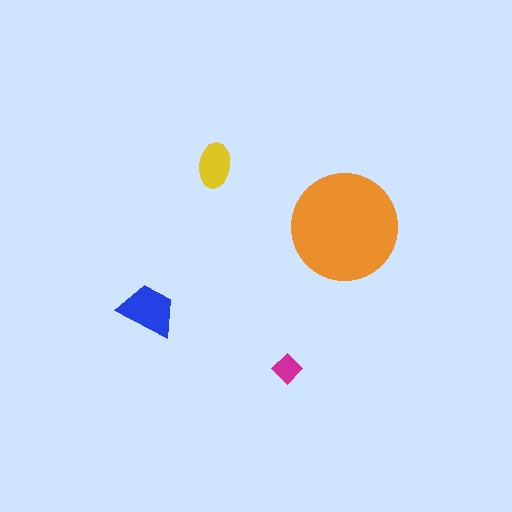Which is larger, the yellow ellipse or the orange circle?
The orange circle.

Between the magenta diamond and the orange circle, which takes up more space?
The orange circle.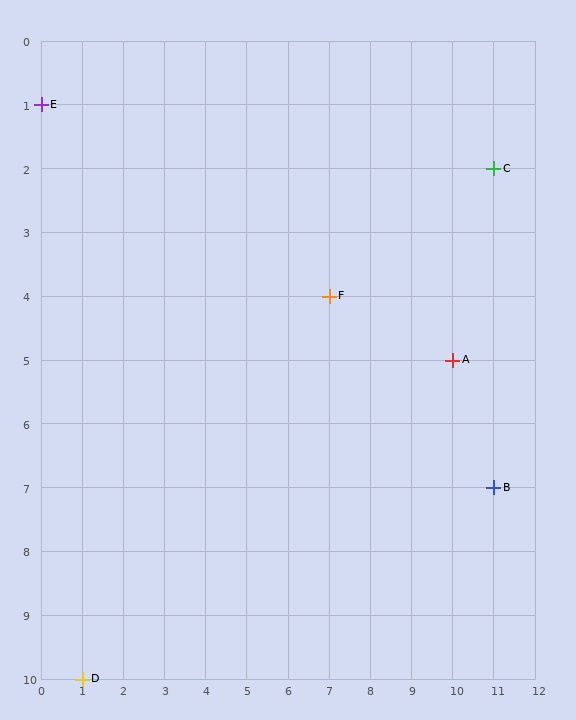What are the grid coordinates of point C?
Point C is at grid coordinates (11, 2).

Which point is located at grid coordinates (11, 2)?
Point C is at (11, 2).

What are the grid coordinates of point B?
Point B is at grid coordinates (11, 7).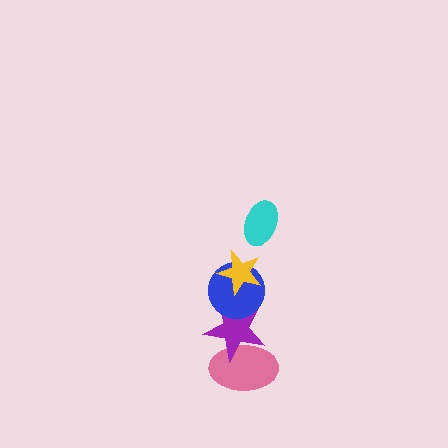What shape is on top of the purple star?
The blue circle is on top of the purple star.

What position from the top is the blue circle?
The blue circle is 3rd from the top.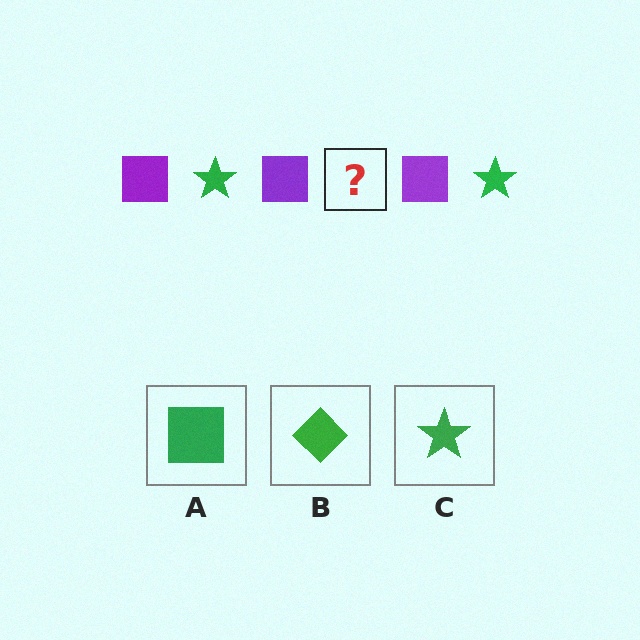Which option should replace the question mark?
Option C.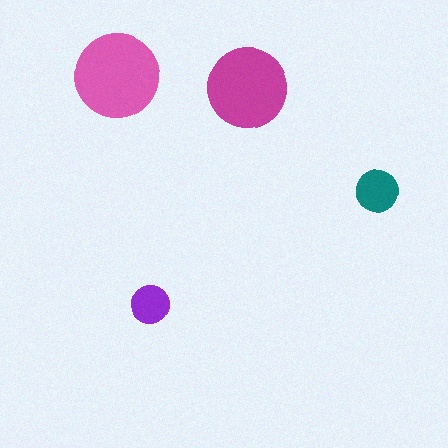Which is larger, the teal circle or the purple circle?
The teal one.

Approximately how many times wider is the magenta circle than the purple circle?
About 2 times wider.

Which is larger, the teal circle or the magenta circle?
The magenta one.